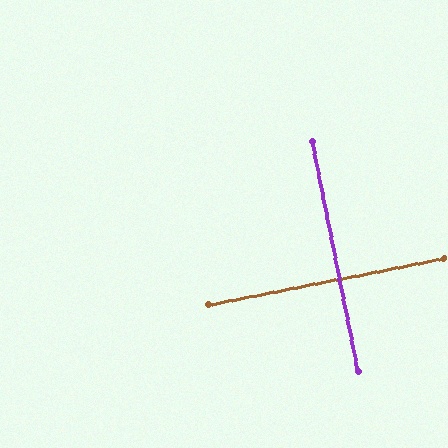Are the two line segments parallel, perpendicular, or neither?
Perpendicular — they meet at approximately 90°.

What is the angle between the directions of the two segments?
Approximately 90 degrees.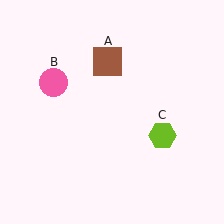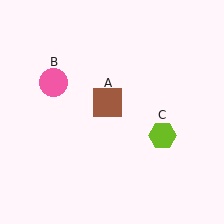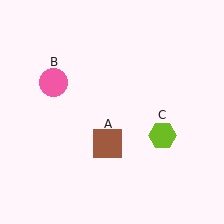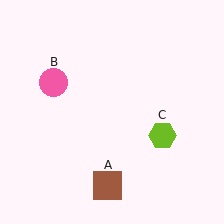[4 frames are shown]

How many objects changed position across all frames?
1 object changed position: brown square (object A).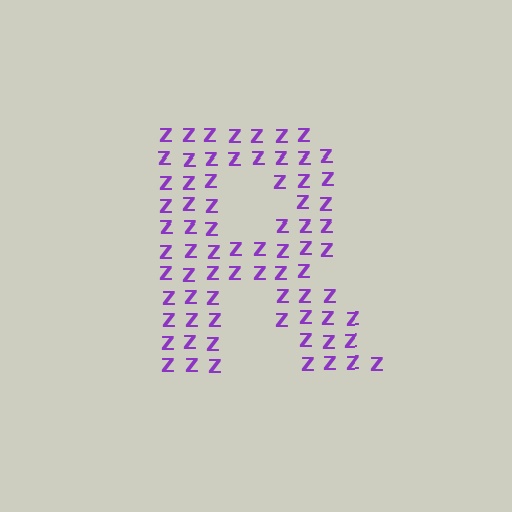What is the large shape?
The large shape is the letter R.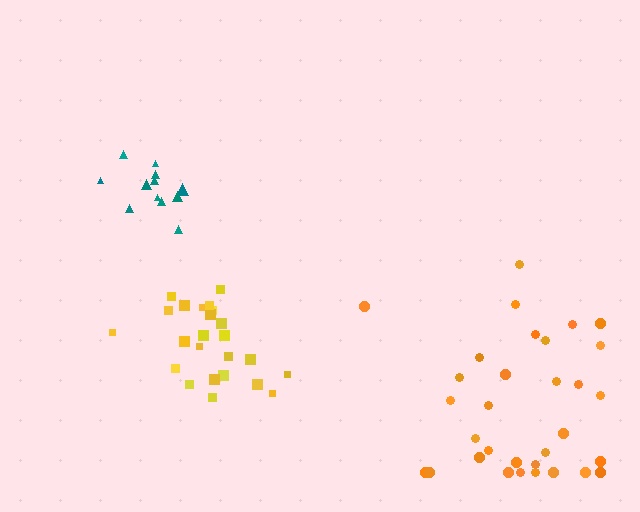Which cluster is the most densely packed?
Teal.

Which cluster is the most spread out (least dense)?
Orange.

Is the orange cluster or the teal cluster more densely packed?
Teal.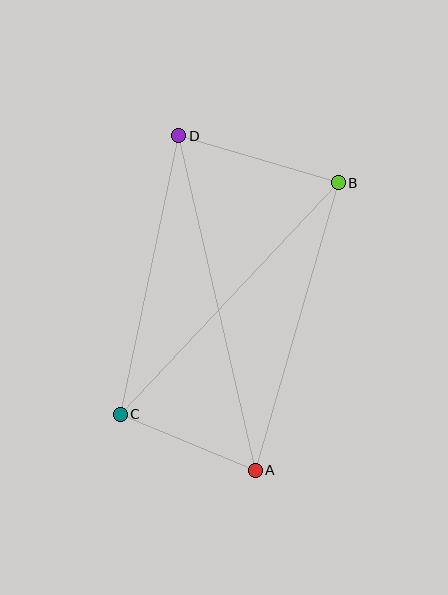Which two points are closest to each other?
Points A and C are closest to each other.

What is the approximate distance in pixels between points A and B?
The distance between A and B is approximately 299 pixels.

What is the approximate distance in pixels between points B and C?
The distance between B and C is approximately 318 pixels.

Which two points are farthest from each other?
Points A and D are farthest from each other.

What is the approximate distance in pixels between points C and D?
The distance between C and D is approximately 285 pixels.